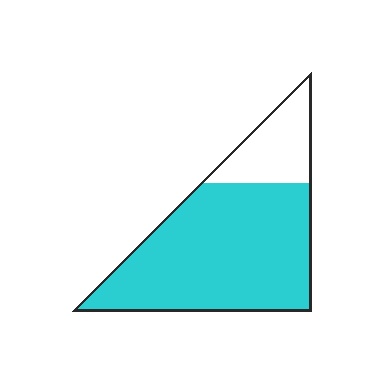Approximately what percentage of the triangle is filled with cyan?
Approximately 80%.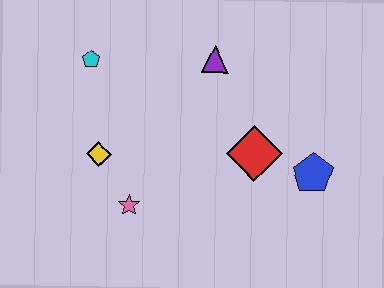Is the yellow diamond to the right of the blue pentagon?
No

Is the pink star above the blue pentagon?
No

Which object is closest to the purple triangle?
The red diamond is closest to the purple triangle.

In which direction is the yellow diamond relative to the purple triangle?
The yellow diamond is to the left of the purple triangle.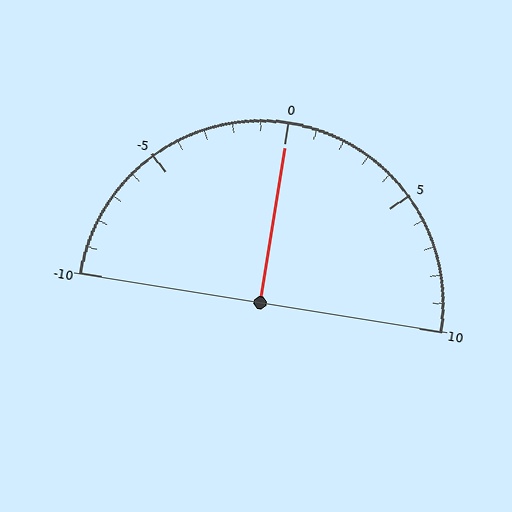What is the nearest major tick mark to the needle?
The nearest major tick mark is 0.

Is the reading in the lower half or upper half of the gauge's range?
The reading is in the upper half of the range (-10 to 10).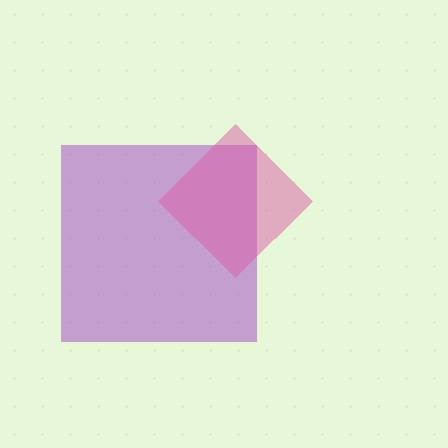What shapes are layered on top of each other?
The layered shapes are: a purple square, a pink diamond.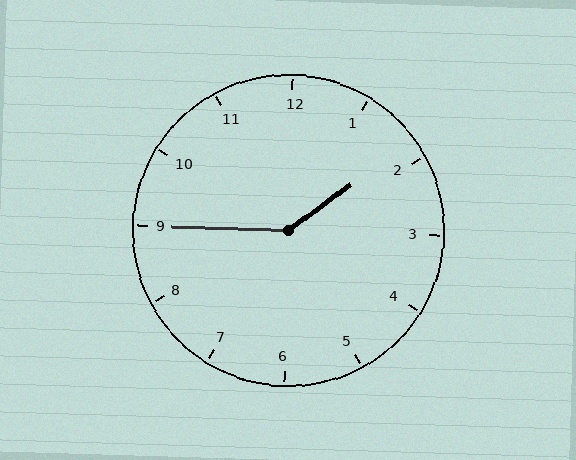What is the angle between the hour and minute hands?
Approximately 142 degrees.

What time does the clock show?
1:45.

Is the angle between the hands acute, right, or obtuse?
It is obtuse.